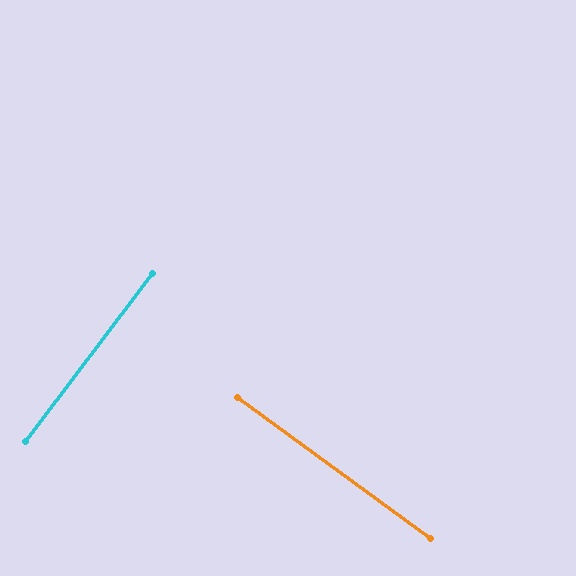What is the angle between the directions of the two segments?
Approximately 89 degrees.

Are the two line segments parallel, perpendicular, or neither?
Perpendicular — they meet at approximately 89°.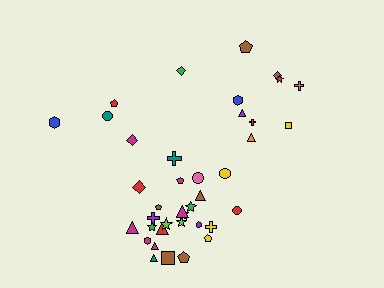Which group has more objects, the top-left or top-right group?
The top-right group.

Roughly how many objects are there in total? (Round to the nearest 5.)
Roughly 40 objects in total.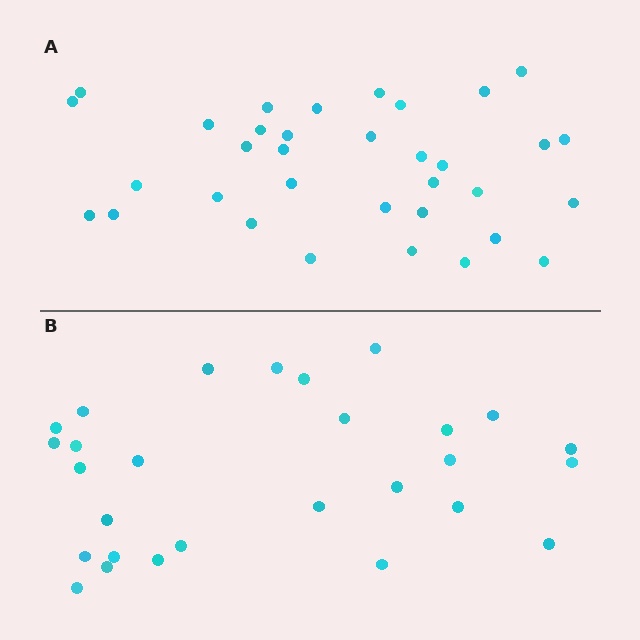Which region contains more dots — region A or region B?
Region A (the top region) has more dots.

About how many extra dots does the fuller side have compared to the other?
Region A has about 6 more dots than region B.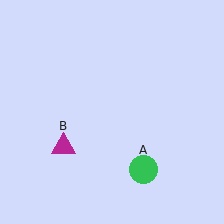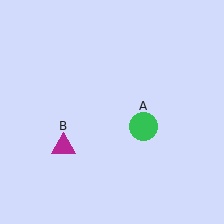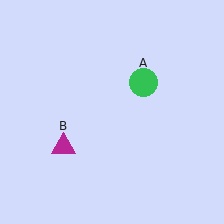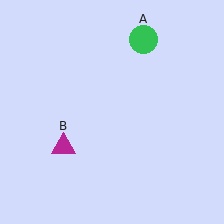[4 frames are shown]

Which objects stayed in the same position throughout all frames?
Magenta triangle (object B) remained stationary.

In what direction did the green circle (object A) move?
The green circle (object A) moved up.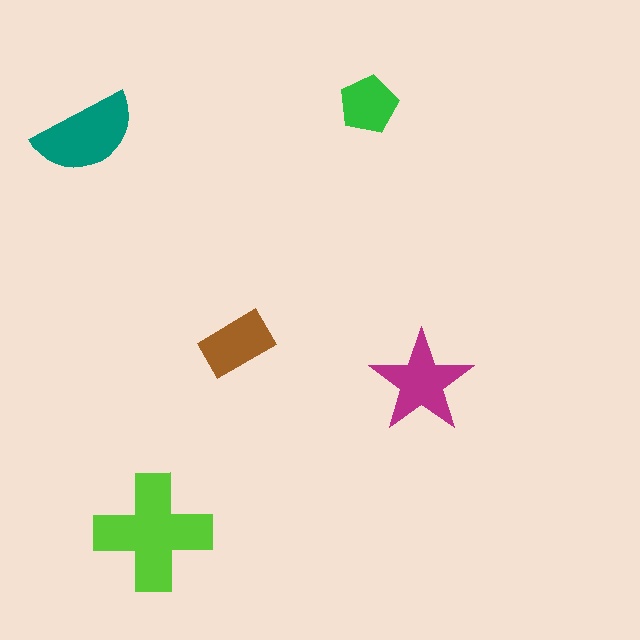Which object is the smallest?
The green pentagon.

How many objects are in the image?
There are 5 objects in the image.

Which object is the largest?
The lime cross.